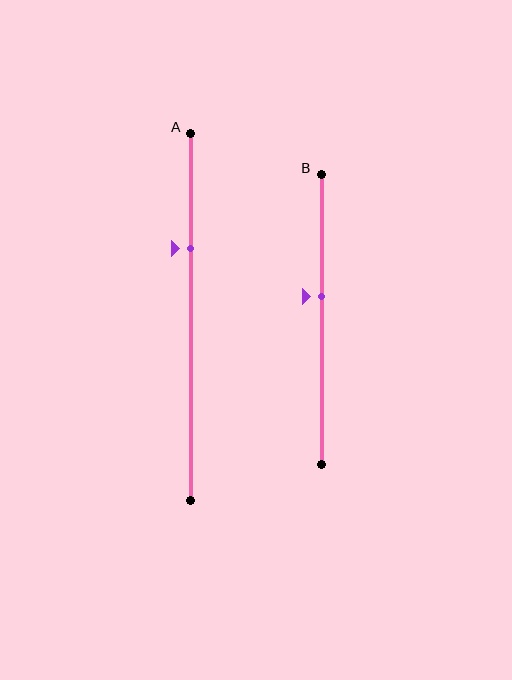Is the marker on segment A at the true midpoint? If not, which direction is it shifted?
No, the marker on segment A is shifted upward by about 19% of the segment length.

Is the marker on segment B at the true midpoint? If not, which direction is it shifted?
No, the marker on segment B is shifted upward by about 8% of the segment length.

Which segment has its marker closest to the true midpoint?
Segment B has its marker closest to the true midpoint.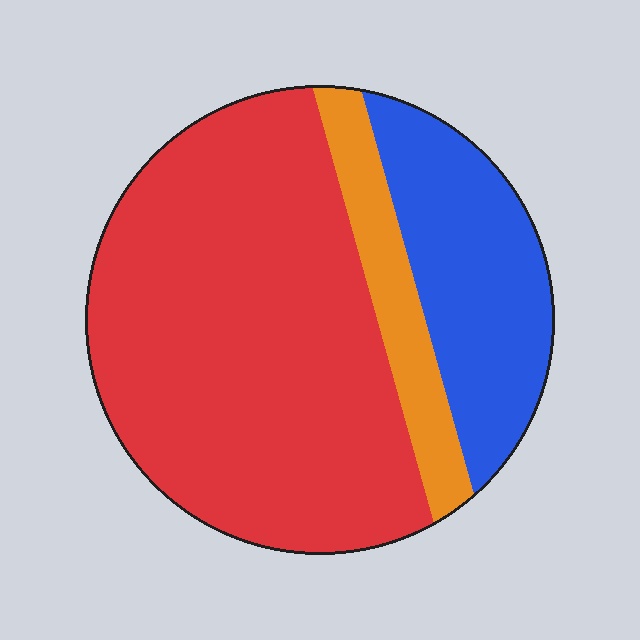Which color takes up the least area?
Orange, at roughly 10%.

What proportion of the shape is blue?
Blue takes up about one quarter (1/4) of the shape.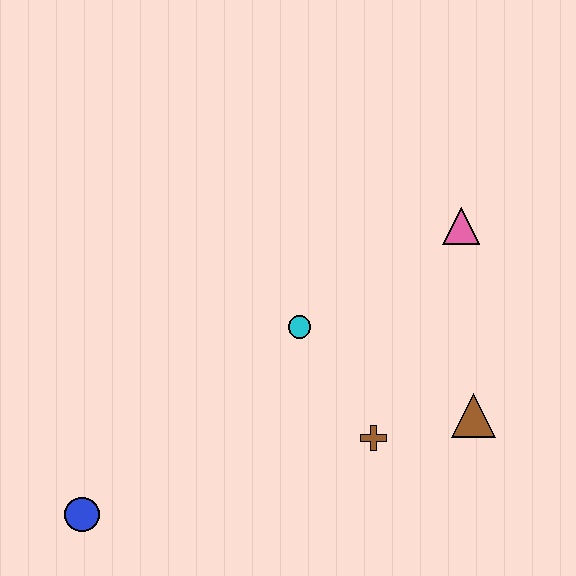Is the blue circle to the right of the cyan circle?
No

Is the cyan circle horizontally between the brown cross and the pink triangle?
No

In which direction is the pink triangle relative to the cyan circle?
The pink triangle is to the right of the cyan circle.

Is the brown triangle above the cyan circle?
No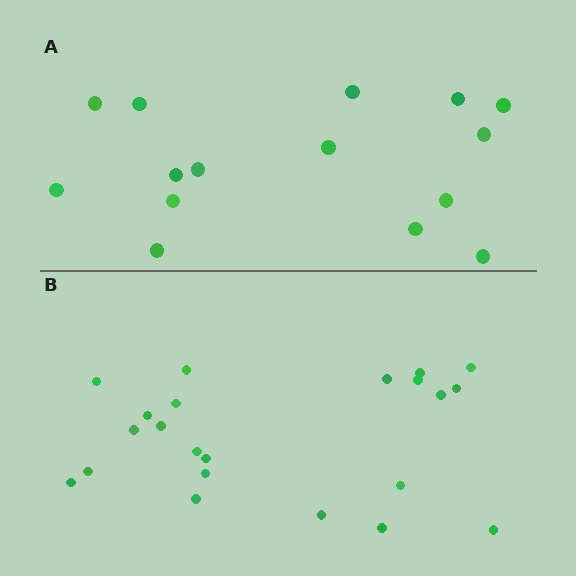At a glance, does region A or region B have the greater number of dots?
Region B (the bottom region) has more dots.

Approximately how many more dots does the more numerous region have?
Region B has roughly 8 or so more dots than region A.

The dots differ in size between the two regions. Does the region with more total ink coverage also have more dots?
No. Region A has more total ink coverage because its dots are larger, but region B actually contains more individual dots. Total area can be misleading — the number of items is what matters here.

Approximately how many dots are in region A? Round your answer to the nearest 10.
About 20 dots. (The exact count is 15, which rounds to 20.)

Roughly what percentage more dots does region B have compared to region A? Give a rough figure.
About 45% more.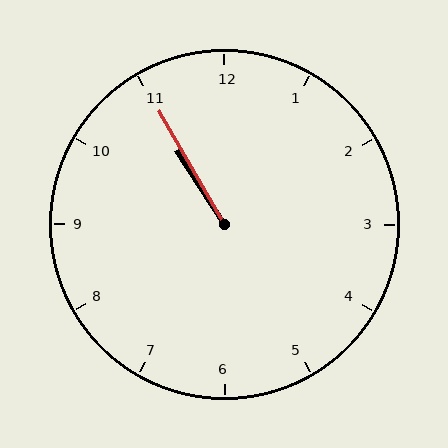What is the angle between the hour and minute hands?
Approximately 2 degrees.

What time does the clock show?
10:55.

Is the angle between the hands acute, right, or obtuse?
It is acute.